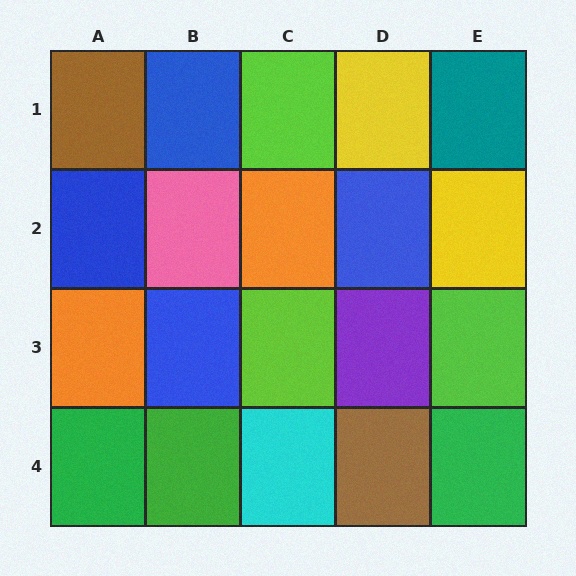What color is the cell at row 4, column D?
Brown.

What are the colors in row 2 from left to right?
Blue, pink, orange, blue, yellow.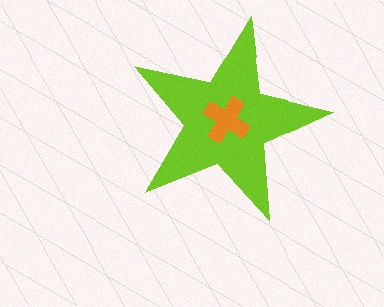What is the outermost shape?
The lime star.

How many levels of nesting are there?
2.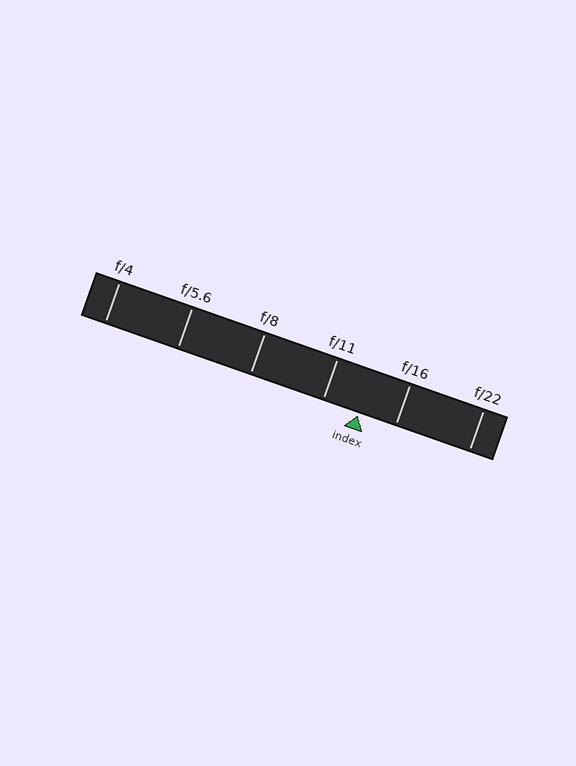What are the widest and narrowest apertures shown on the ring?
The widest aperture shown is f/4 and the narrowest is f/22.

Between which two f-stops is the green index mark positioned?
The index mark is between f/11 and f/16.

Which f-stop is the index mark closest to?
The index mark is closest to f/11.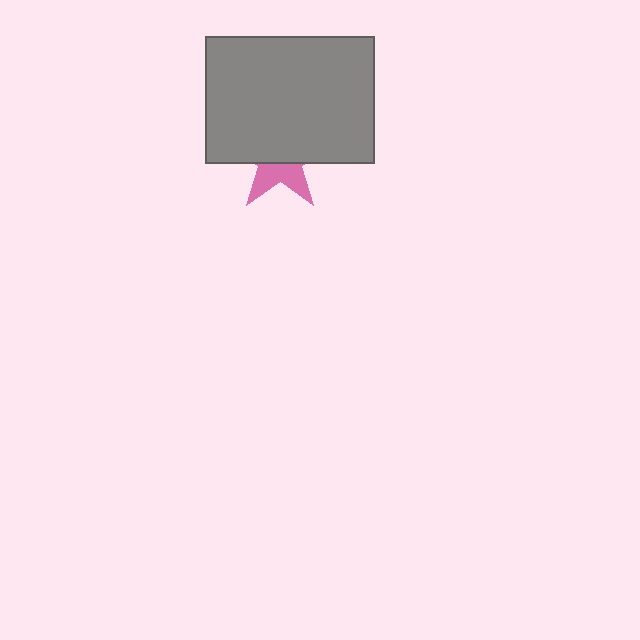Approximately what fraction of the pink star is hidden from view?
Roughly 60% of the pink star is hidden behind the gray rectangle.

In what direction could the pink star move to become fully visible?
The pink star could move down. That would shift it out from behind the gray rectangle entirely.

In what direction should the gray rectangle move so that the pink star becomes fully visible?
The gray rectangle should move up. That is the shortest direction to clear the overlap and leave the pink star fully visible.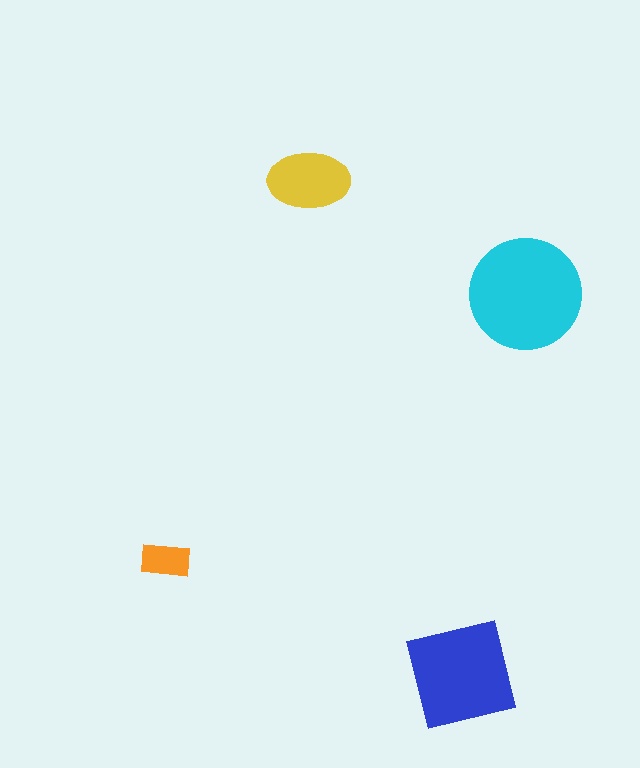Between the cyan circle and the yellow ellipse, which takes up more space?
The cyan circle.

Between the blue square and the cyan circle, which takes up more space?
The cyan circle.